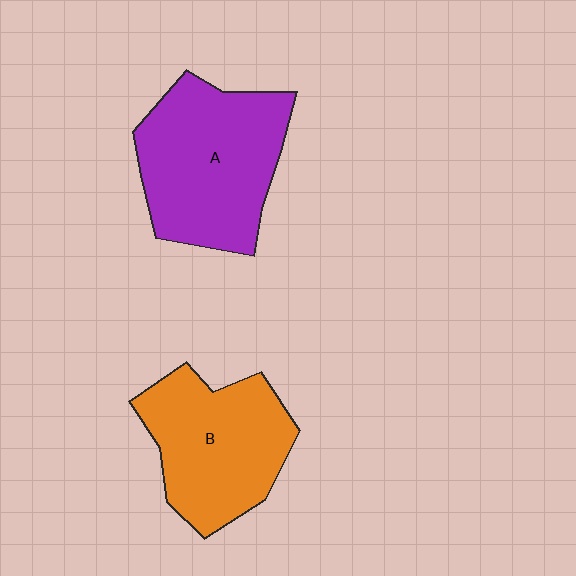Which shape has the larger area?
Shape A (purple).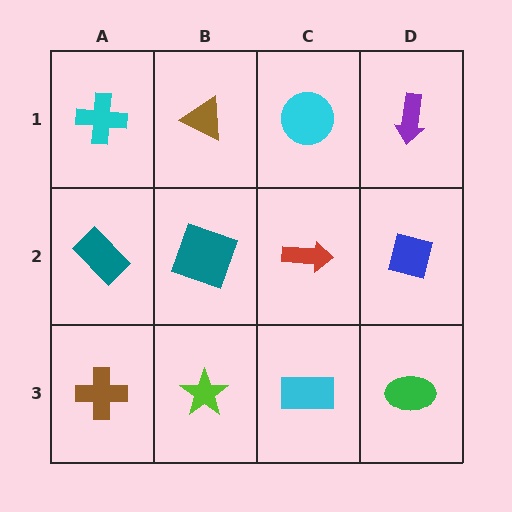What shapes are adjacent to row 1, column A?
A teal rectangle (row 2, column A), a brown triangle (row 1, column B).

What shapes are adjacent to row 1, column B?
A teal square (row 2, column B), a cyan cross (row 1, column A), a cyan circle (row 1, column C).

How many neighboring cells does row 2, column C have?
4.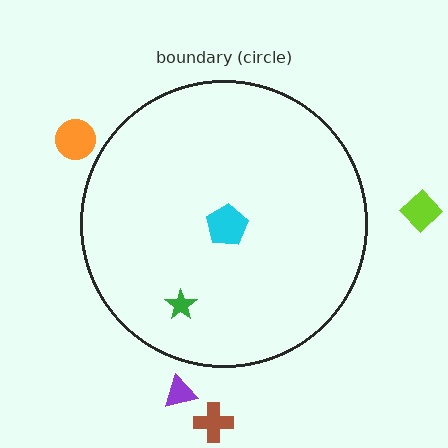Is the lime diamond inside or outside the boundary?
Outside.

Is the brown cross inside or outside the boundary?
Outside.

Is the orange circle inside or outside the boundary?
Outside.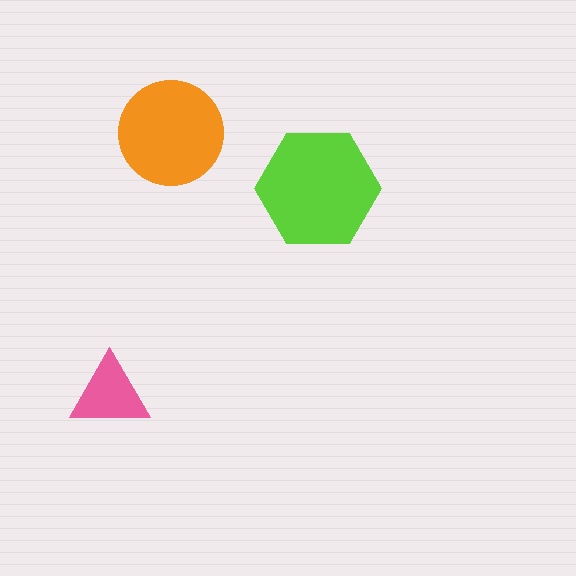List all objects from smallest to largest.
The pink triangle, the orange circle, the lime hexagon.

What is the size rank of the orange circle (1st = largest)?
2nd.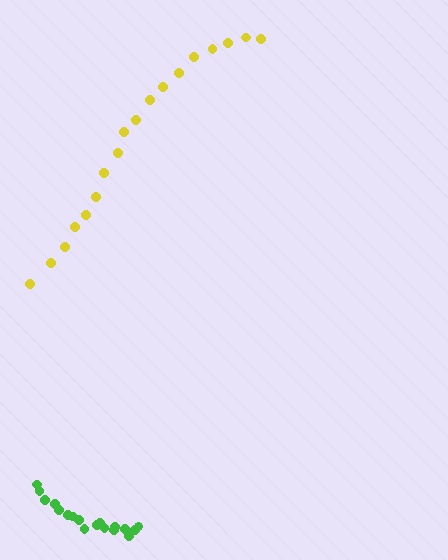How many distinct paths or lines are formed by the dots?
There are 2 distinct paths.